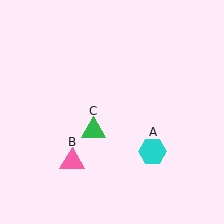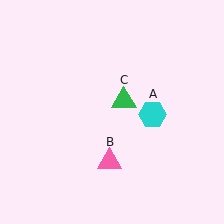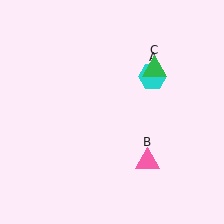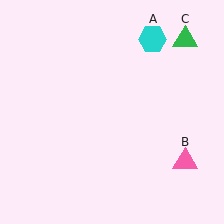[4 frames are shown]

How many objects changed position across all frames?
3 objects changed position: cyan hexagon (object A), pink triangle (object B), green triangle (object C).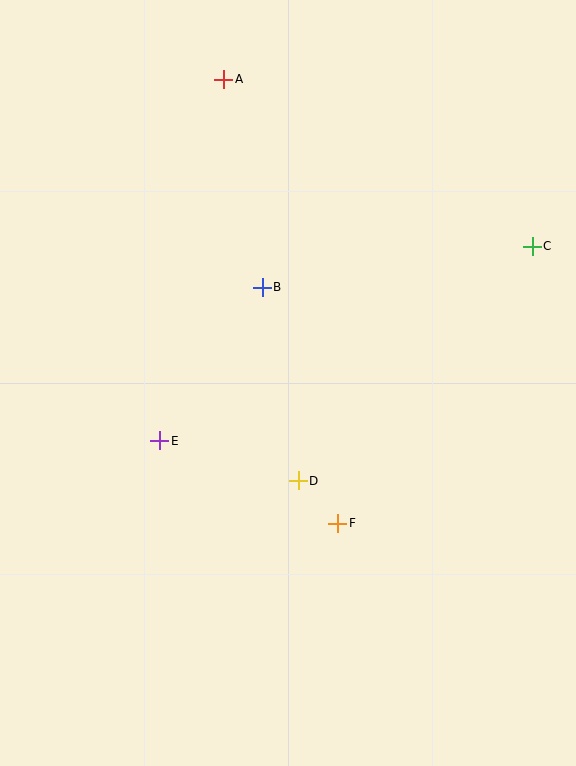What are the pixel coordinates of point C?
Point C is at (532, 246).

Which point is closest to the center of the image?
Point D at (298, 481) is closest to the center.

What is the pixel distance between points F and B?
The distance between F and B is 248 pixels.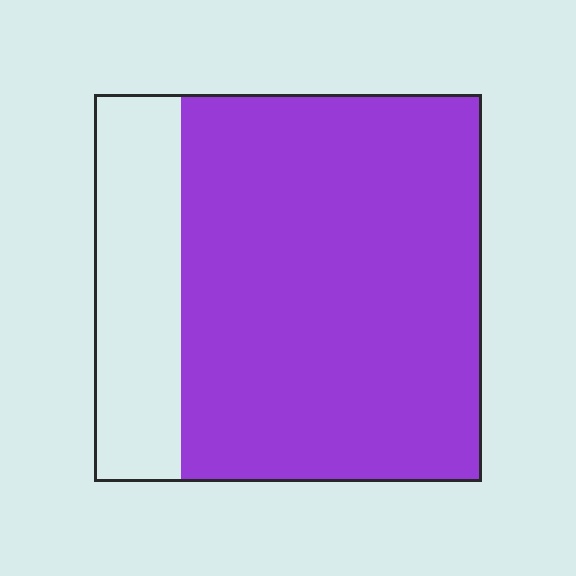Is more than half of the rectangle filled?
Yes.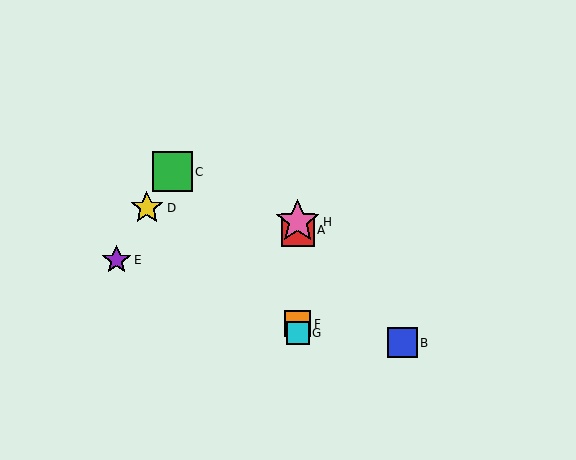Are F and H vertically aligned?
Yes, both are at x≈298.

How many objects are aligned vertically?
4 objects (A, F, G, H) are aligned vertically.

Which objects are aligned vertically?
Objects A, F, G, H are aligned vertically.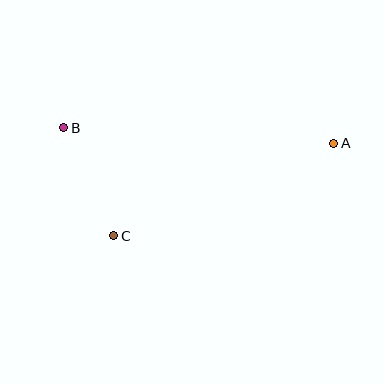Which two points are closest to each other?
Points B and C are closest to each other.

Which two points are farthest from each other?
Points A and B are farthest from each other.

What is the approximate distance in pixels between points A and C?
The distance between A and C is approximately 239 pixels.